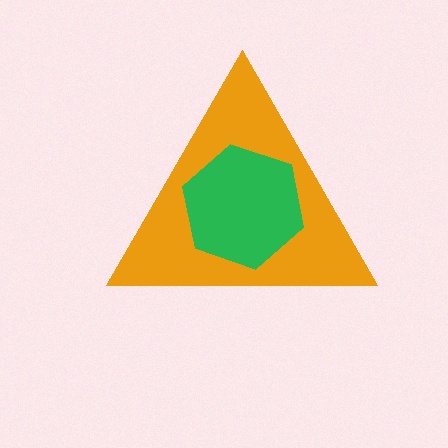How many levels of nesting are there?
2.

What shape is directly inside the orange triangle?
The green hexagon.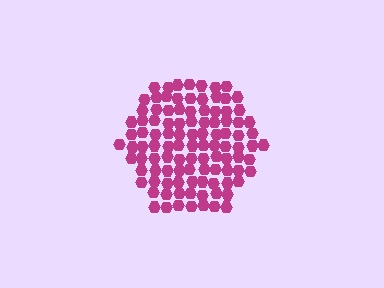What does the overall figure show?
The overall figure shows a hexagon.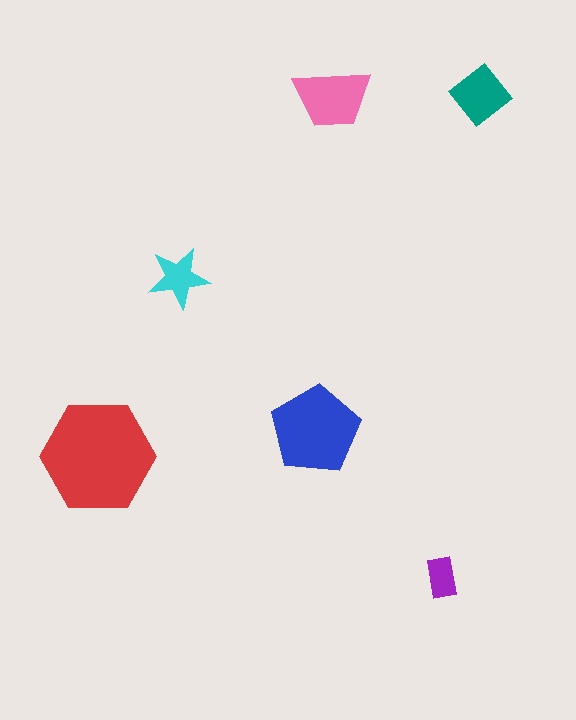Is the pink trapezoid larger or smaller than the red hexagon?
Smaller.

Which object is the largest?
The red hexagon.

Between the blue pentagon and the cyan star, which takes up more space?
The blue pentagon.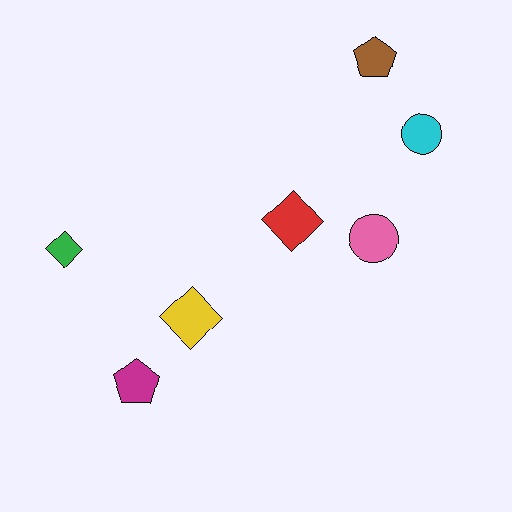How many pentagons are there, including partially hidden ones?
There are 2 pentagons.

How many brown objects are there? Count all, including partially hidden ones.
There is 1 brown object.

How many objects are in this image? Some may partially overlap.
There are 7 objects.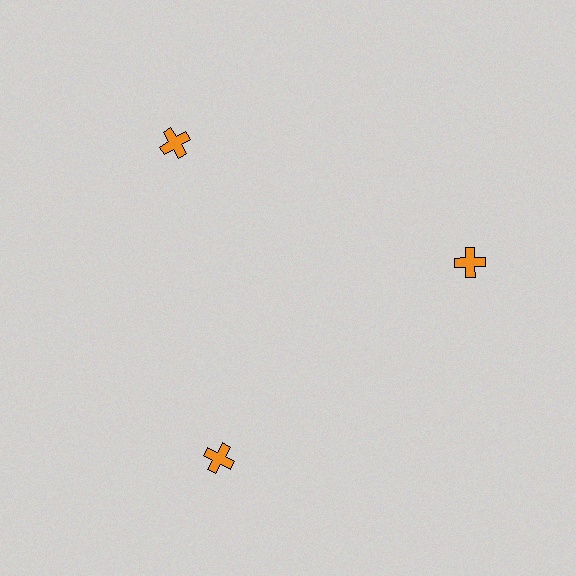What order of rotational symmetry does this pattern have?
This pattern has 3-fold rotational symmetry.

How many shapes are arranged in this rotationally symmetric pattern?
There are 3 shapes, arranged in 3 groups of 1.